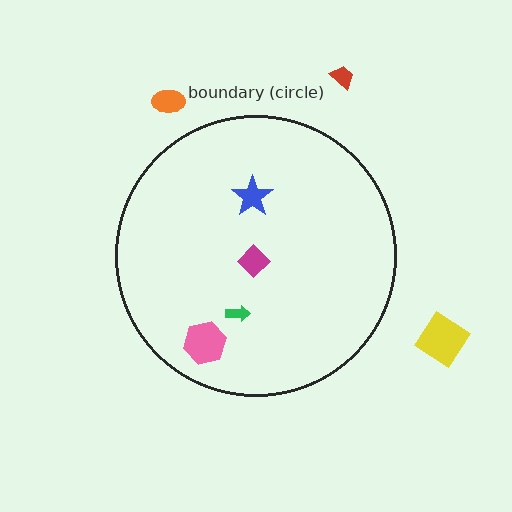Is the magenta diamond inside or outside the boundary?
Inside.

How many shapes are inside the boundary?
4 inside, 3 outside.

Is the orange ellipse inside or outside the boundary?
Outside.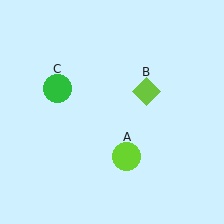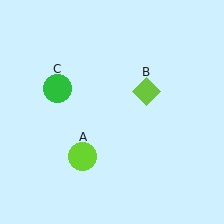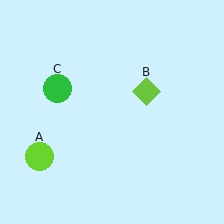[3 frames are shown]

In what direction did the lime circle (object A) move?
The lime circle (object A) moved left.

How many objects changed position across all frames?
1 object changed position: lime circle (object A).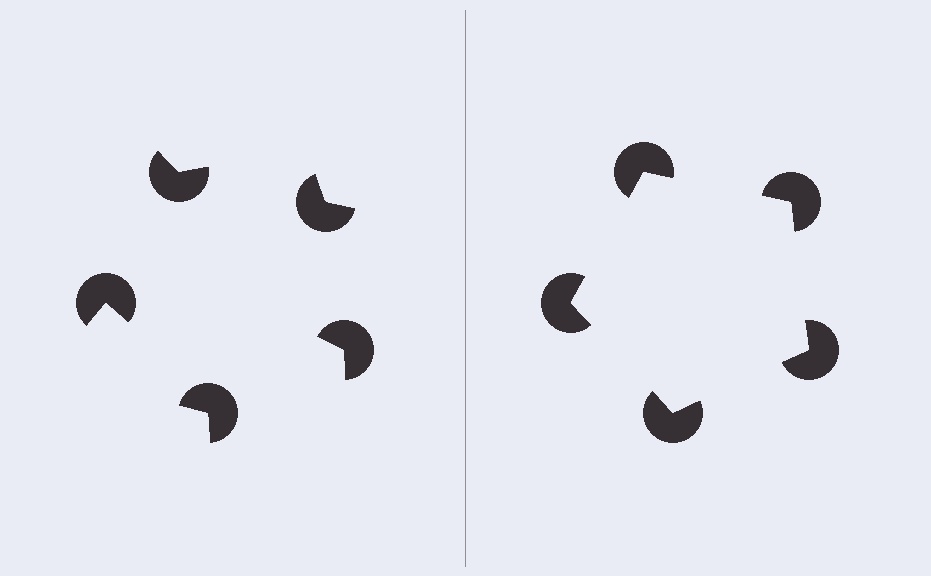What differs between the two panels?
The pac-man discs are positioned identically on both sides; only the wedge orientations differ. On the right they align to a pentagon; on the left they are misaligned.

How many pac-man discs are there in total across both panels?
10 — 5 on each side.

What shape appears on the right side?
An illusory pentagon.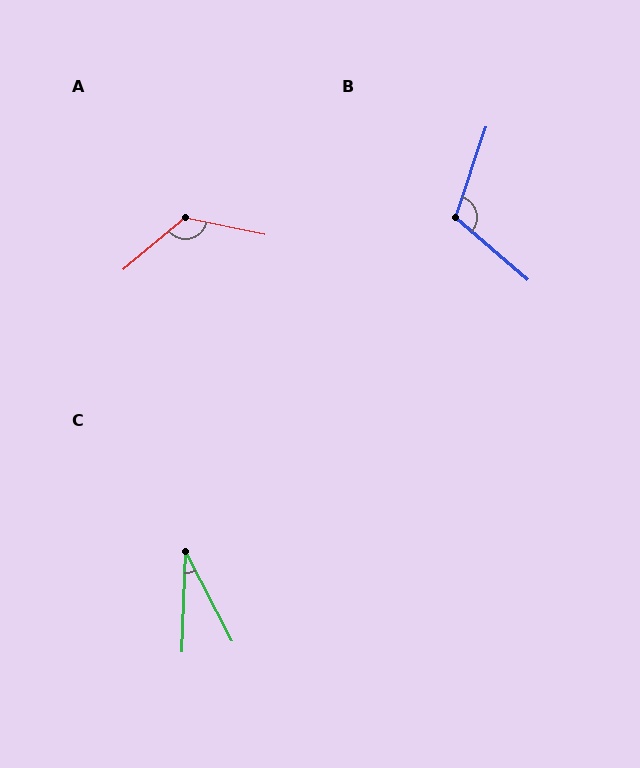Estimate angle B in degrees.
Approximately 112 degrees.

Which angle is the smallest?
C, at approximately 30 degrees.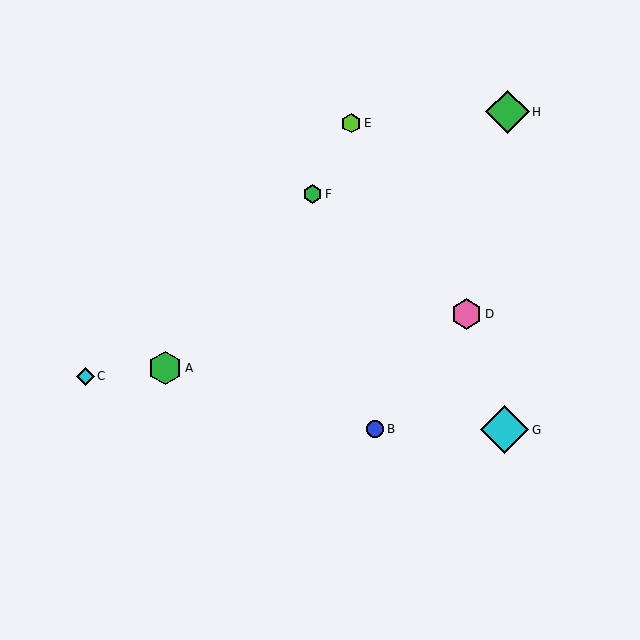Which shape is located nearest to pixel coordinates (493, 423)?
The cyan diamond (labeled G) at (504, 430) is nearest to that location.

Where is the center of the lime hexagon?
The center of the lime hexagon is at (351, 123).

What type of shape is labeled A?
Shape A is a green hexagon.